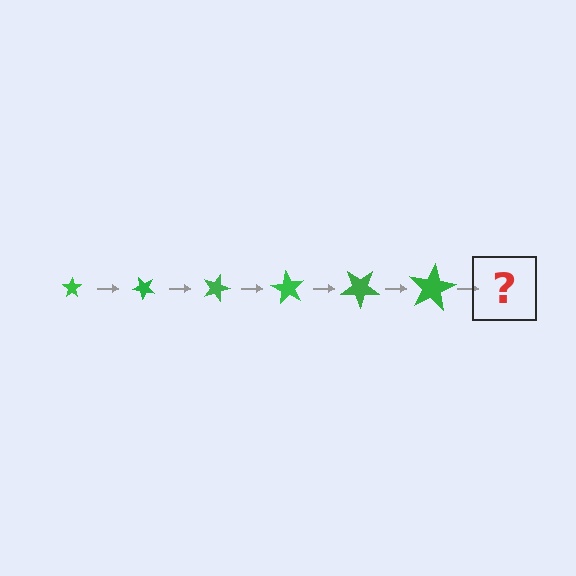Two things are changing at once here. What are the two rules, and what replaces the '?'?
The two rules are that the star grows larger each step and it rotates 45 degrees each step. The '?' should be a star, larger than the previous one and rotated 270 degrees from the start.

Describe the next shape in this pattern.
It should be a star, larger than the previous one and rotated 270 degrees from the start.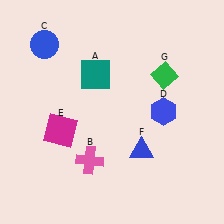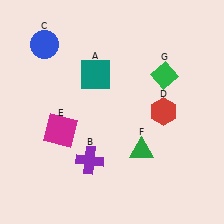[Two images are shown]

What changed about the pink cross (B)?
In Image 1, B is pink. In Image 2, it changed to purple.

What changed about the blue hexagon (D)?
In Image 1, D is blue. In Image 2, it changed to red.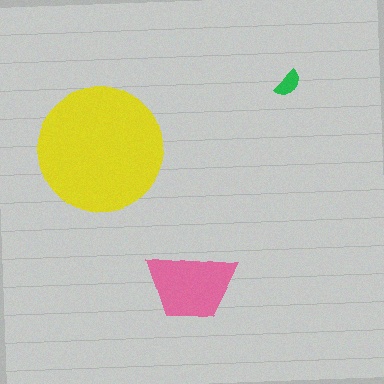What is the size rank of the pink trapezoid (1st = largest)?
2nd.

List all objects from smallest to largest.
The green semicircle, the pink trapezoid, the yellow circle.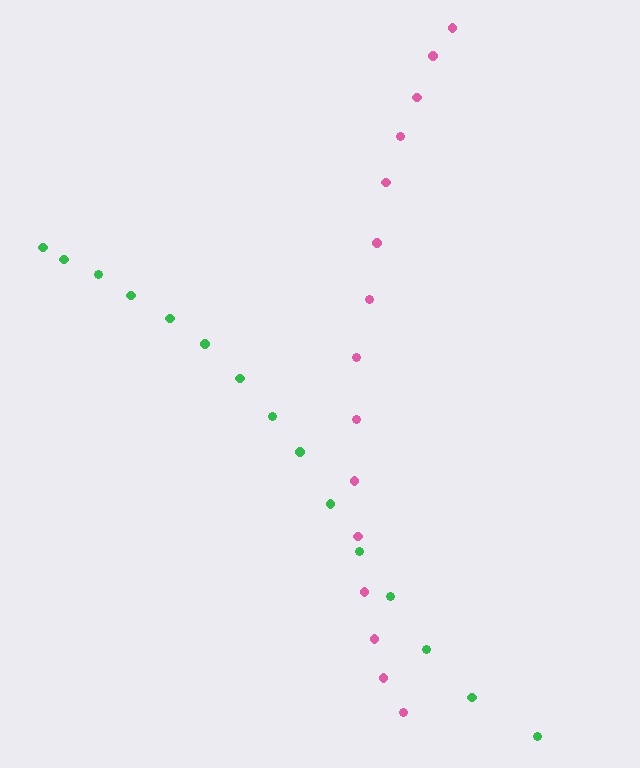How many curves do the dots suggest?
There are 2 distinct paths.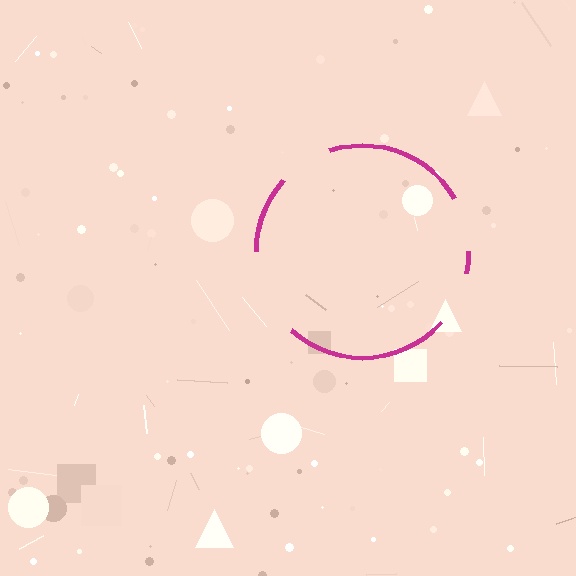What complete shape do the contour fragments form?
The contour fragments form a circle.